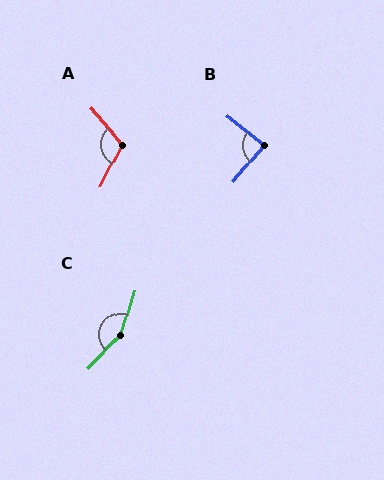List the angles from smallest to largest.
B (88°), A (113°), C (153°).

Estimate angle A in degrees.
Approximately 113 degrees.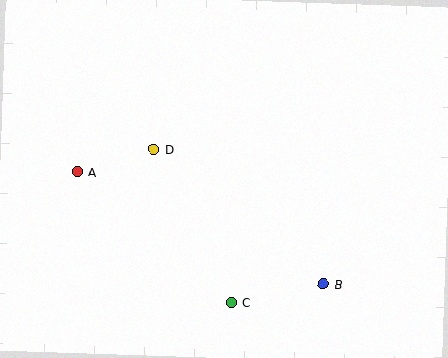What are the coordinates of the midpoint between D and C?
The midpoint between D and C is at (192, 226).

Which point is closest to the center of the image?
Point D at (154, 149) is closest to the center.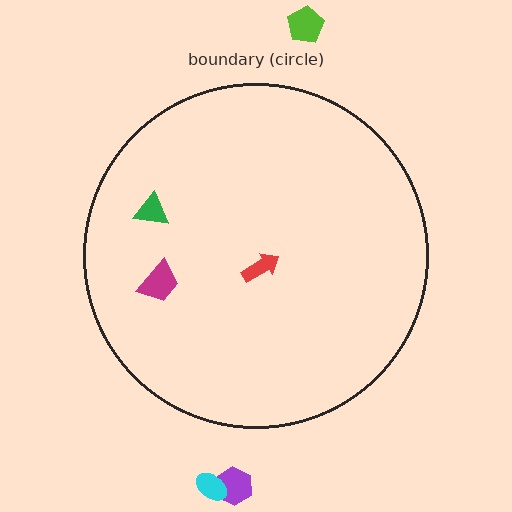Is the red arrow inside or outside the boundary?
Inside.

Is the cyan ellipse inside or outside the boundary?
Outside.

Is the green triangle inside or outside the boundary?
Inside.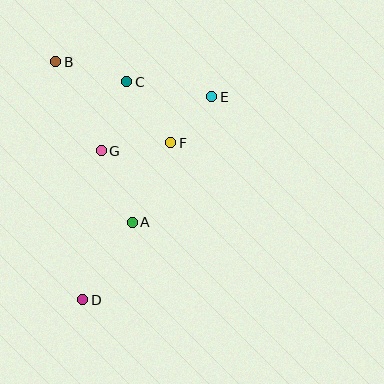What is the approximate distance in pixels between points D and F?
The distance between D and F is approximately 180 pixels.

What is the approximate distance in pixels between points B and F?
The distance between B and F is approximately 141 pixels.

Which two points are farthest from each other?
Points D and E are farthest from each other.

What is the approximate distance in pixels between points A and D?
The distance between A and D is approximately 92 pixels.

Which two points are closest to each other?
Points E and F are closest to each other.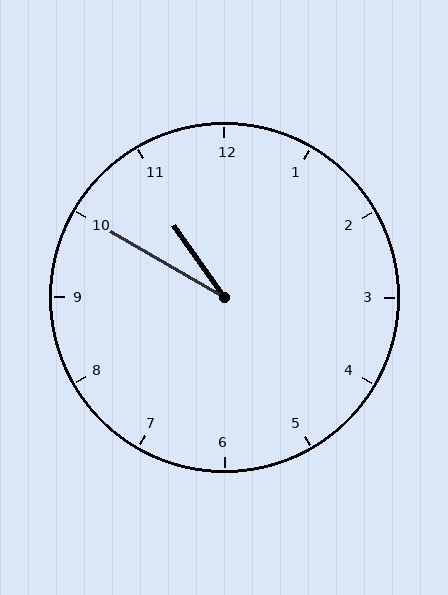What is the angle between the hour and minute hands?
Approximately 25 degrees.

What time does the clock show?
10:50.